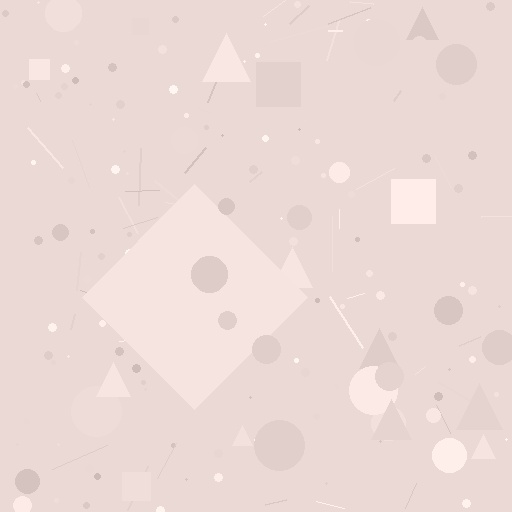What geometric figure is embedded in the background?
A diamond is embedded in the background.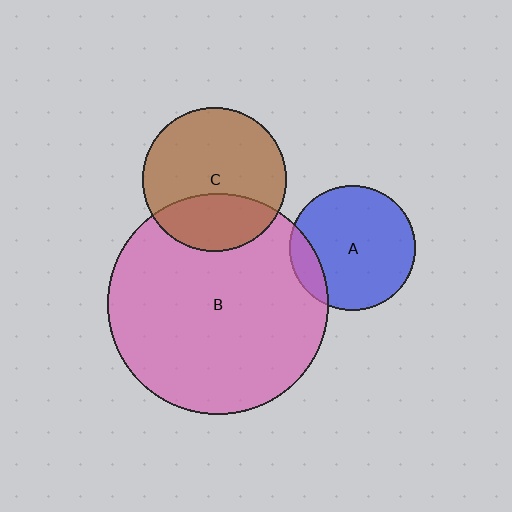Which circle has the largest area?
Circle B (pink).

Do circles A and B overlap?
Yes.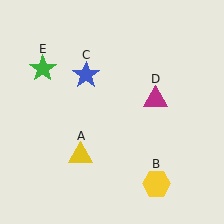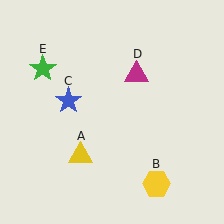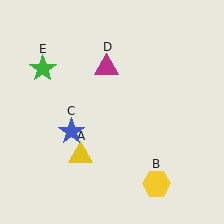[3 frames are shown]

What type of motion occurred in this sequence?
The blue star (object C), magenta triangle (object D) rotated counterclockwise around the center of the scene.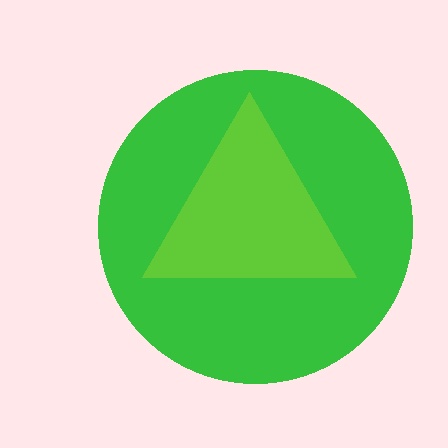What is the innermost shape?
The lime triangle.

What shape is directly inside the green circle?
The lime triangle.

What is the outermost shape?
The green circle.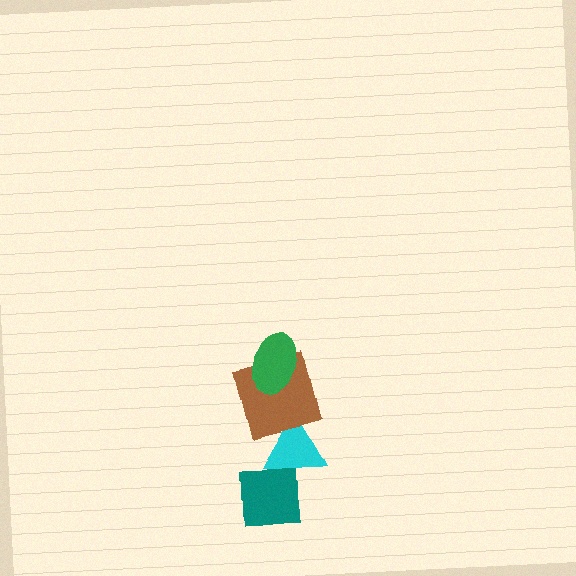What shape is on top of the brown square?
The green ellipse is on top of the brown square.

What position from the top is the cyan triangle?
The cyan triangle is 3rd from the top.